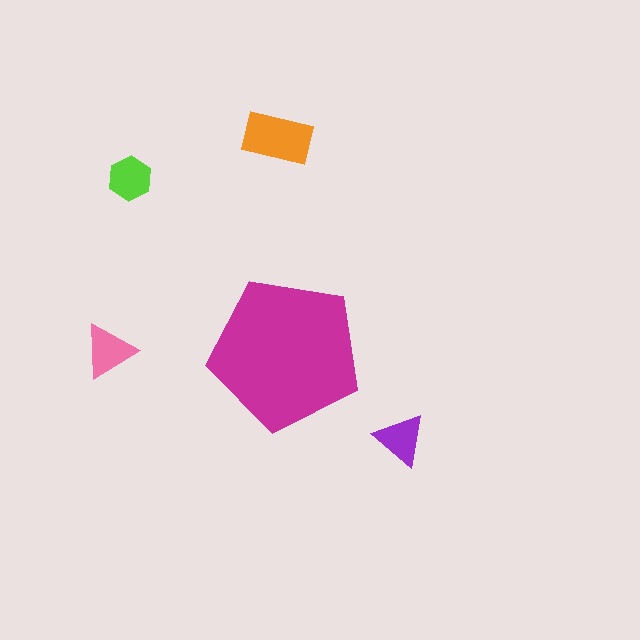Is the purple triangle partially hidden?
No, the purple triangle is fully visible.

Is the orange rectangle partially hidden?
No, the orange rectangle is fully visible.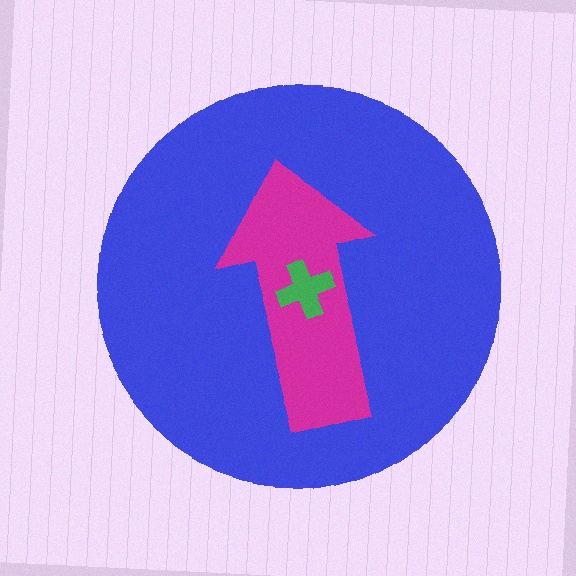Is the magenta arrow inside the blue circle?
Yes.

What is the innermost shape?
The green cross.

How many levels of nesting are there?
3.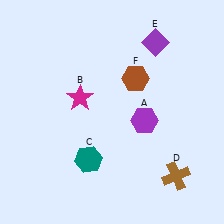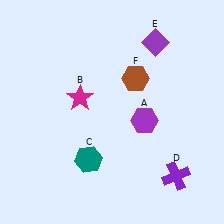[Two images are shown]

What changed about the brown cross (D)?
In Image 1, D is brown. In Image 2, it changed to purple.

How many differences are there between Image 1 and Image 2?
There is 1 difference between the two images.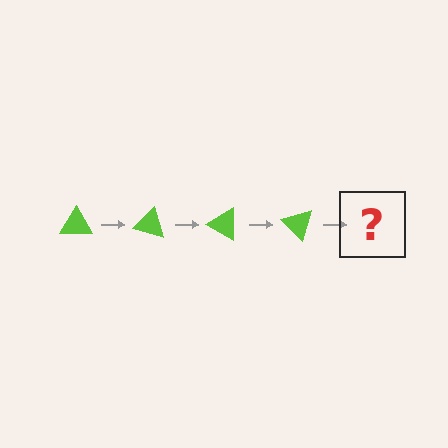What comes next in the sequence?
The next element should be a lime triangle rotated 60 degrees.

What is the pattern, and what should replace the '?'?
The pattern is that the triangle rotates 15 degrees each step. The '?' should be a lime triangle rotated 60 degrees.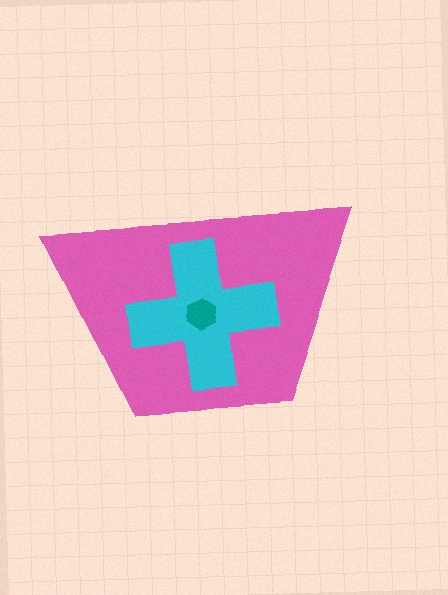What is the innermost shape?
The teal hexagon.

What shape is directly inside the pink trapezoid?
The cyan cross.